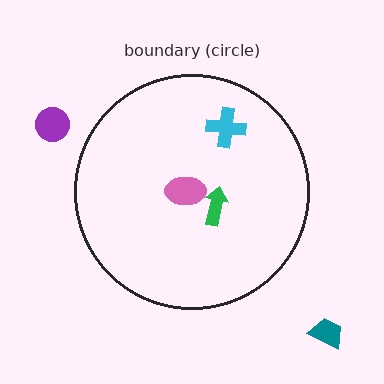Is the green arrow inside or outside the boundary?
Inside.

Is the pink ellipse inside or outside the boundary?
Inside.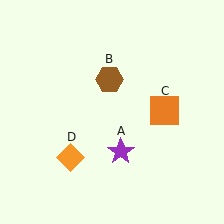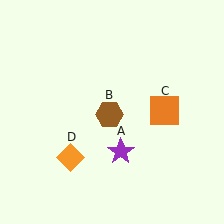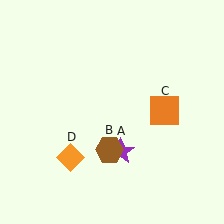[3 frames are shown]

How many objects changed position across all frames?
1 object changed position: brown hexagon (object B).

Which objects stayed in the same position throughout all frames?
Purple star (object A) and orange square (object C) and orange diamond (object D) remained stationary.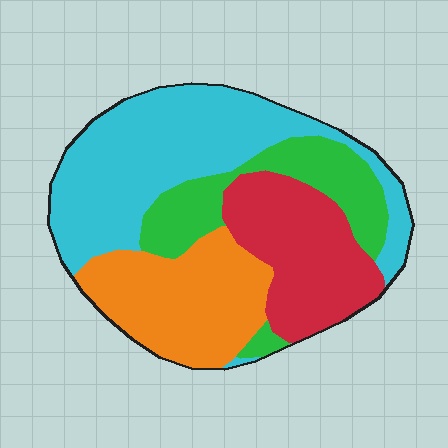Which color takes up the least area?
Green, at roughly 15%.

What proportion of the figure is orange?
Orange takes up about one quarter (1/4) of the figure.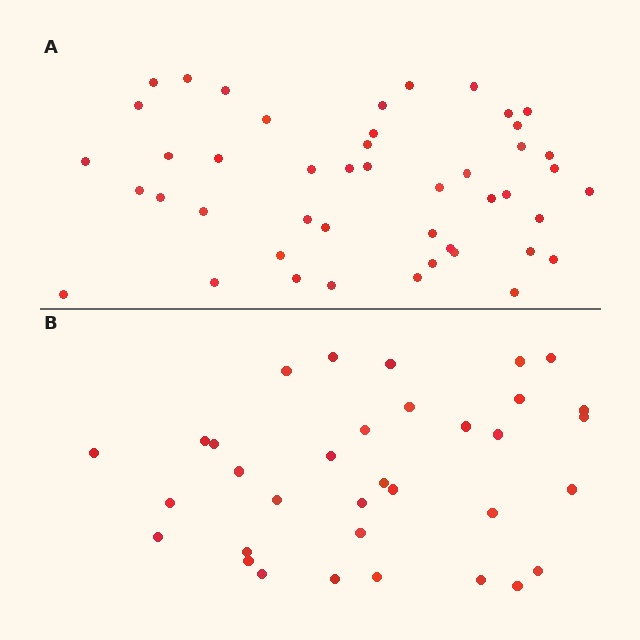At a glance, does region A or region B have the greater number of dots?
Region A (the top region) has more dots.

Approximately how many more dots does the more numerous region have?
Region A has roughly 12 or so more dots than region B.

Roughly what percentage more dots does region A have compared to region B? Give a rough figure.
About 35% more.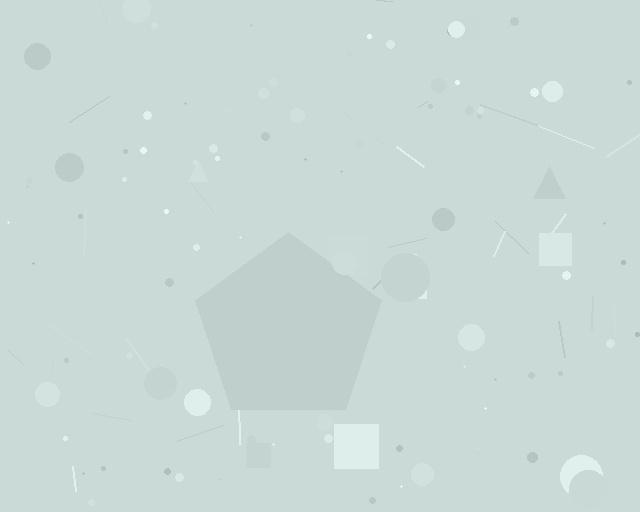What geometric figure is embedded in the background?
A pentagon is embedded in the background.